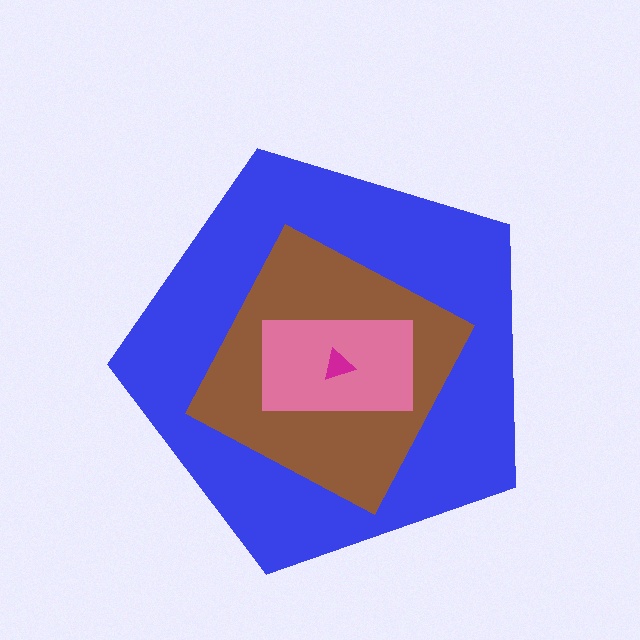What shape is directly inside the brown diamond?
The pink rectangle.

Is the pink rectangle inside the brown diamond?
Yes.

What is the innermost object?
The magenta triangle.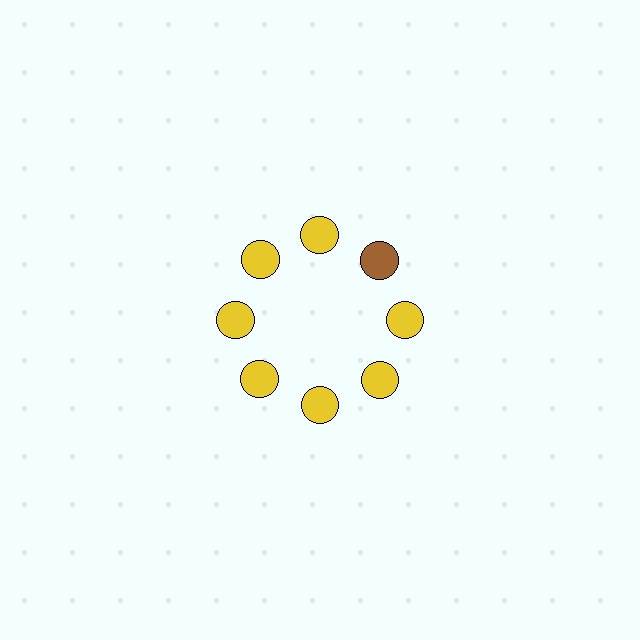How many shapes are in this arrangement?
There are 8 shapes arranged in a ring pattern.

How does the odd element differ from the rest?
It has a different color: brown instead of yellow.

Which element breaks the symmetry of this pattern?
The brown circle at roughly the 2 o'clock position breaks the symmetry. All other shapes are yellow circles.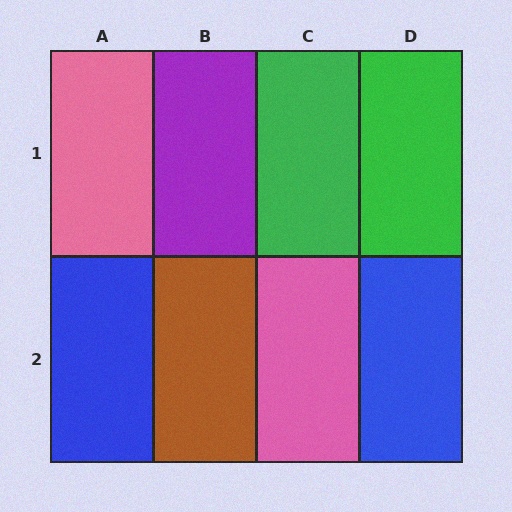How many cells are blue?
2 cells are blue.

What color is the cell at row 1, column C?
Green.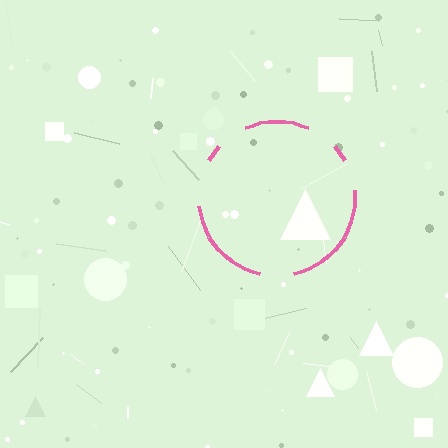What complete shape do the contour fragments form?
The contour fragments form a circle.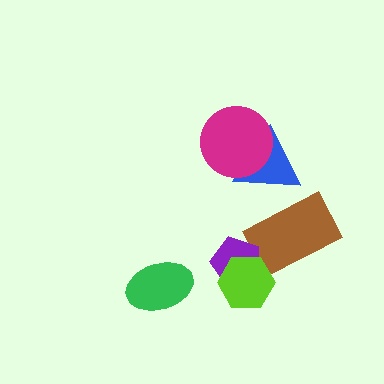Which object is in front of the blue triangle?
The magenta circle is in front of the blue triangle.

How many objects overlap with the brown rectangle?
1 object overlaps with the brown rectangle.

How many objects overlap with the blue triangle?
1 object overlaps with the blue triangle.